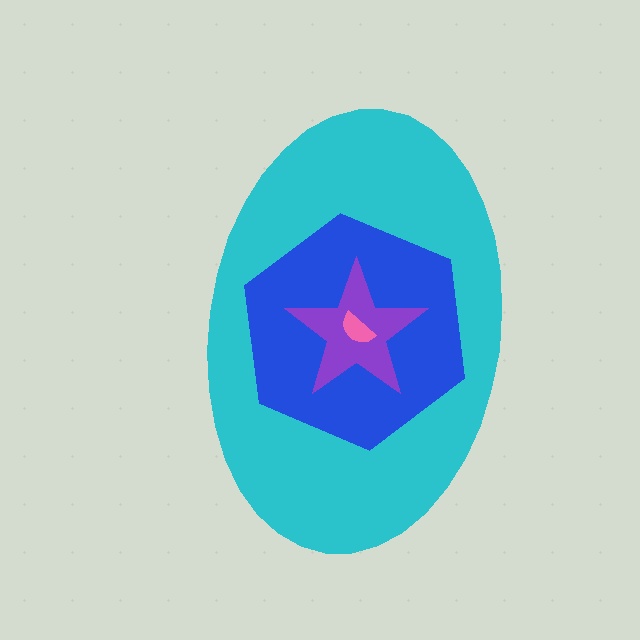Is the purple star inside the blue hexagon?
Yes.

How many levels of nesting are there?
4.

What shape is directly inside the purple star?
The pink semicircle.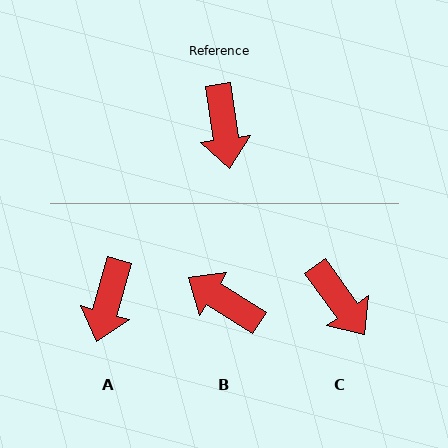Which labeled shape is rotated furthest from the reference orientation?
B, about 130 degrees away.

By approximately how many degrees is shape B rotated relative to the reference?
Approximately 130 degrees clockwise.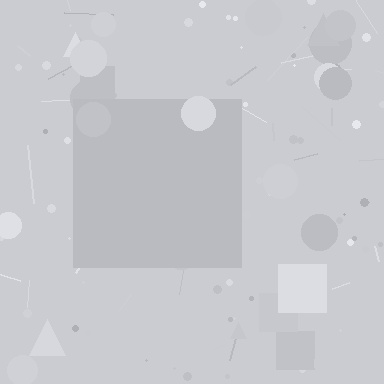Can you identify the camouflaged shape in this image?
The camouflaged shape is a square.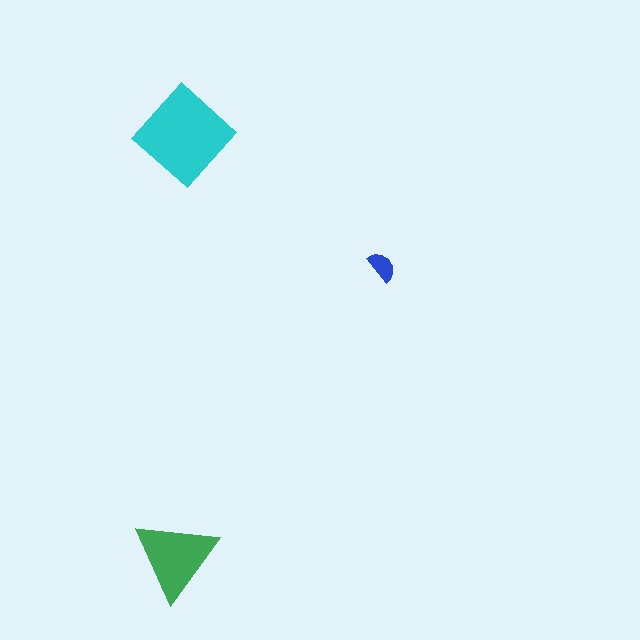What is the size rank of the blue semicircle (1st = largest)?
3rd.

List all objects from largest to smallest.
The cyan diamond, the green triangle, the blue semicircle.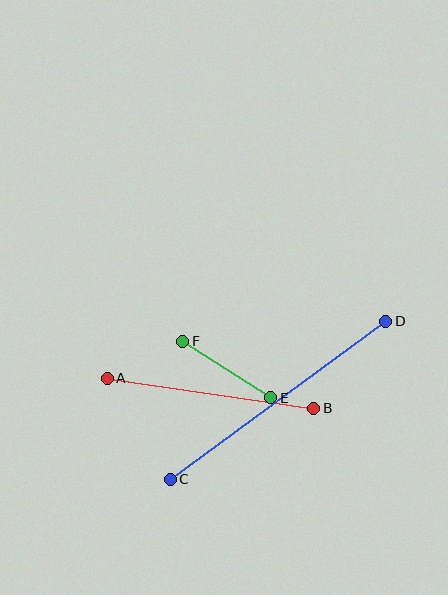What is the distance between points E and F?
The distance is approximately 105 pixels.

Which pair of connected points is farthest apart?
Points C and D are farthest apart.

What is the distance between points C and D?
The distance is approximately 267 pixels.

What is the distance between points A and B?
The distance is approximately 209 pixels.